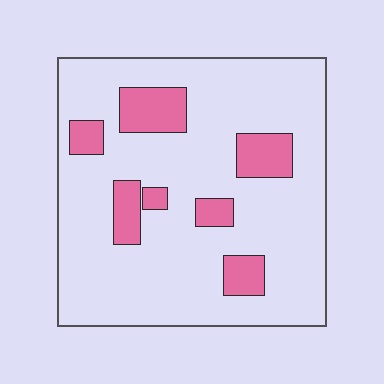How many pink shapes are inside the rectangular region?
7.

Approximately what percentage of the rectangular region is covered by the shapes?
Approximately 15%.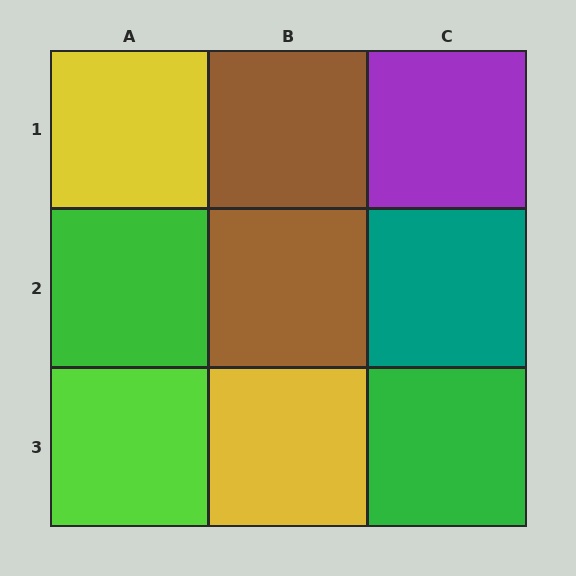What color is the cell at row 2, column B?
Brown.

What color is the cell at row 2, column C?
Teal.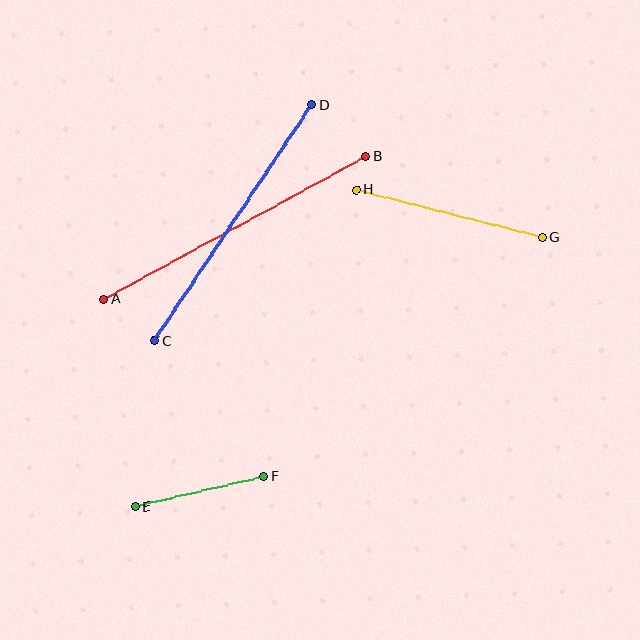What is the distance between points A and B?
The distance is approximately 298 pixels.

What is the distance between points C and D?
The distance is approximately 283 pixels.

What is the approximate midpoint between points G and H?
The midpoint is at approximately (449, 214) pixels.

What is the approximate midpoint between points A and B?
The midpoint is at approximately (235, 228) pixels.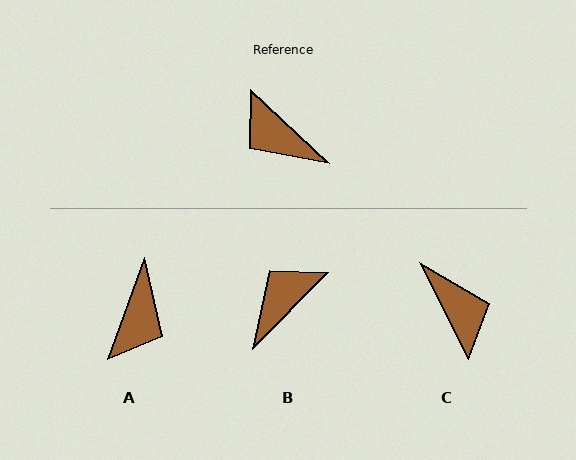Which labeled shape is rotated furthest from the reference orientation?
C, about 160 degrees away.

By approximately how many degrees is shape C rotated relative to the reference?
Approximately 160 degrees counter-clockwise.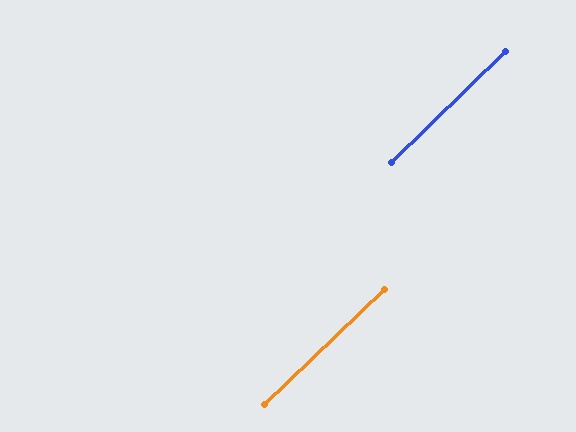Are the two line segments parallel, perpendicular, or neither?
Parallel — their directions differ by only 0.4°.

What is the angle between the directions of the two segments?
Approximately 0 degrees.